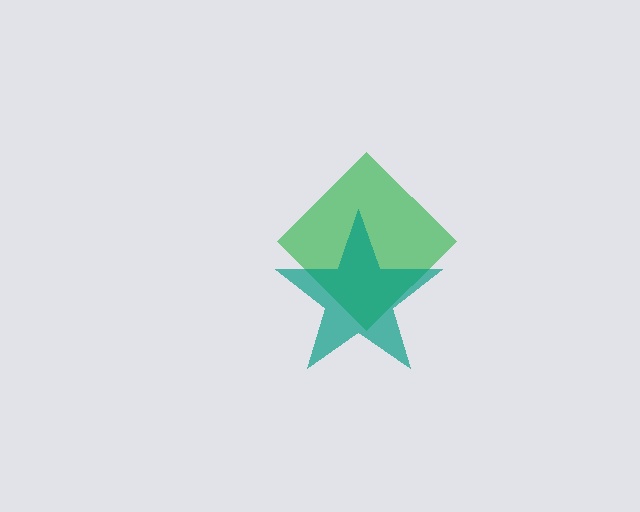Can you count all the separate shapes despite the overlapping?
Yes, there are 2 separate shapes.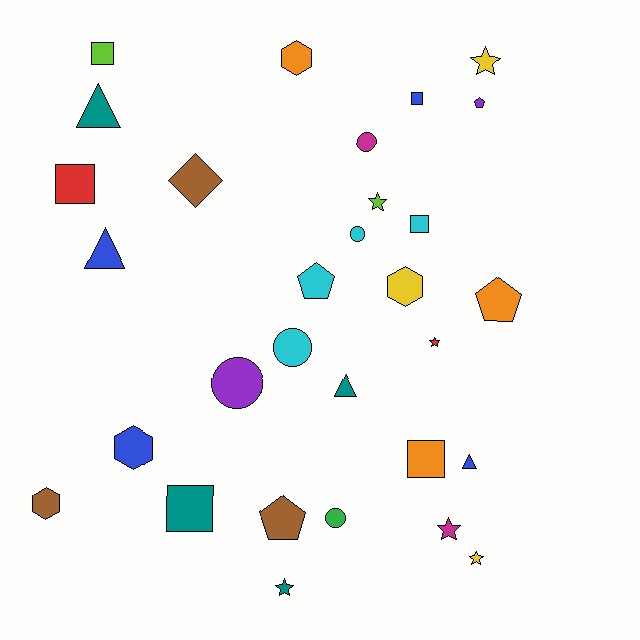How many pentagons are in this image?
There are 4 pentagons.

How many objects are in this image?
There are 30 objects.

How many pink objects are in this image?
There are no pink objects.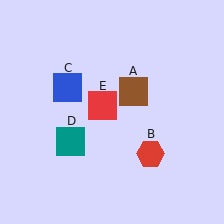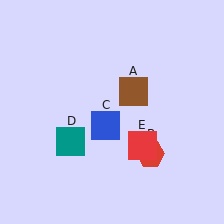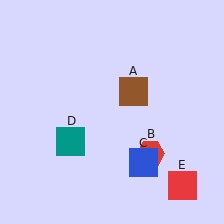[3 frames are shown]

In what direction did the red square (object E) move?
The red square (object E) moved down and to the right.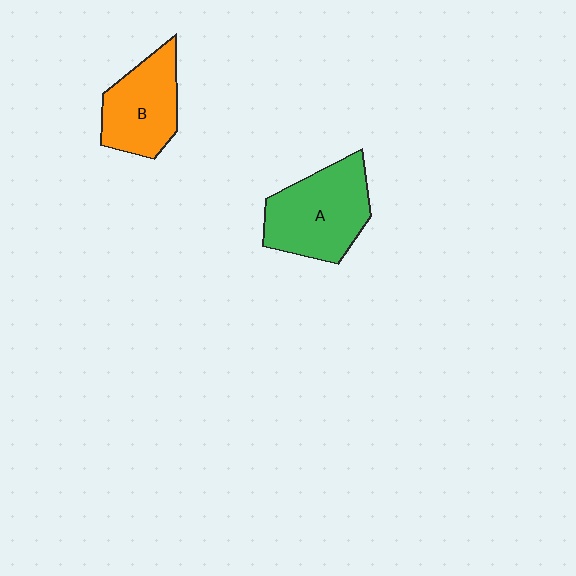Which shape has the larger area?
Shape A (green).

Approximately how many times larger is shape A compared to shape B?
Approximately 1.2 times.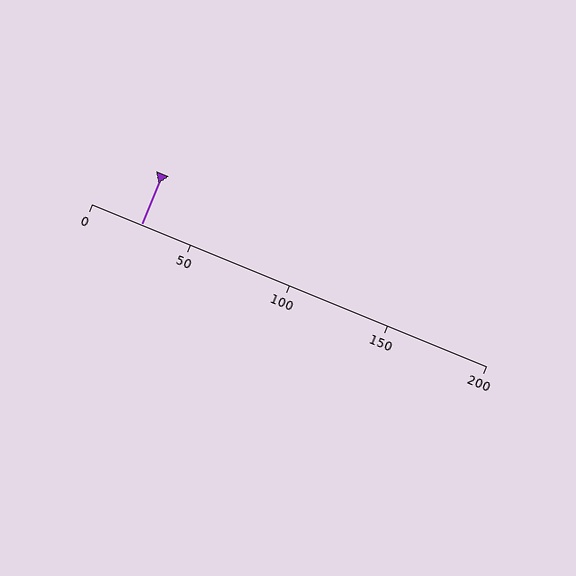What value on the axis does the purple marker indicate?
The marker indicates approximately 25.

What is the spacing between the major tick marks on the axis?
The major ticks are spaced 50 apart.